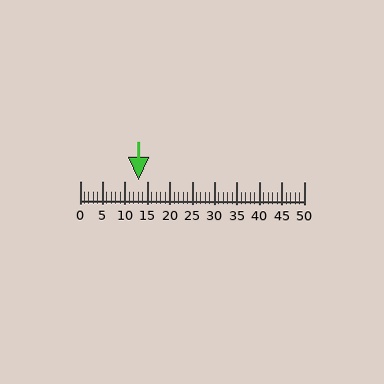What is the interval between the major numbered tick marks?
The major tick marks are spaced 5 units apart.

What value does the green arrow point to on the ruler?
The green arrow points to approximately 13.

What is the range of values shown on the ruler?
The ruler shows values from 0 to 50.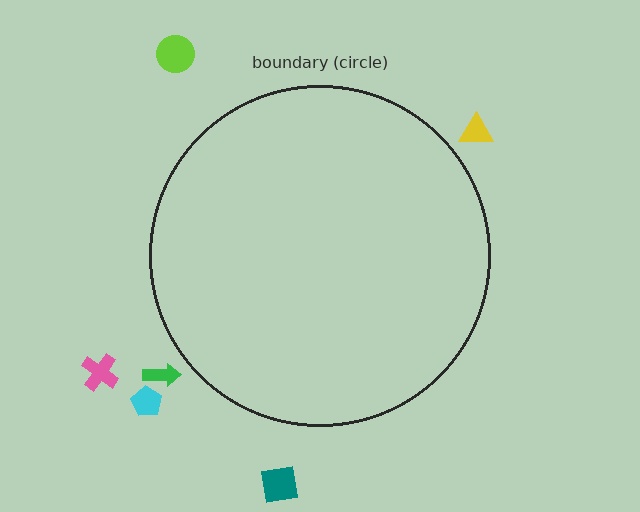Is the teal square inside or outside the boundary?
Outside.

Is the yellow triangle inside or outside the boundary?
Outside.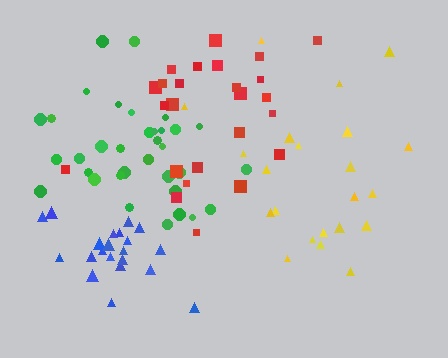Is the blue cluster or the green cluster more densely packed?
Blue.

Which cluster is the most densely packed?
Blue.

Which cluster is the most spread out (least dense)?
Yellow.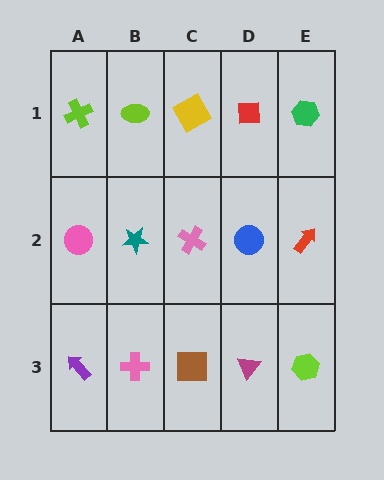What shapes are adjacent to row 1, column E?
A red arrow (row 2, column E), a red square (row 1, column D).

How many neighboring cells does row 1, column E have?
2.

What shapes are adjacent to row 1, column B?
A teal star (row 2, column B), a lime cross (row 1, column A), a yellow square (row 1, column C).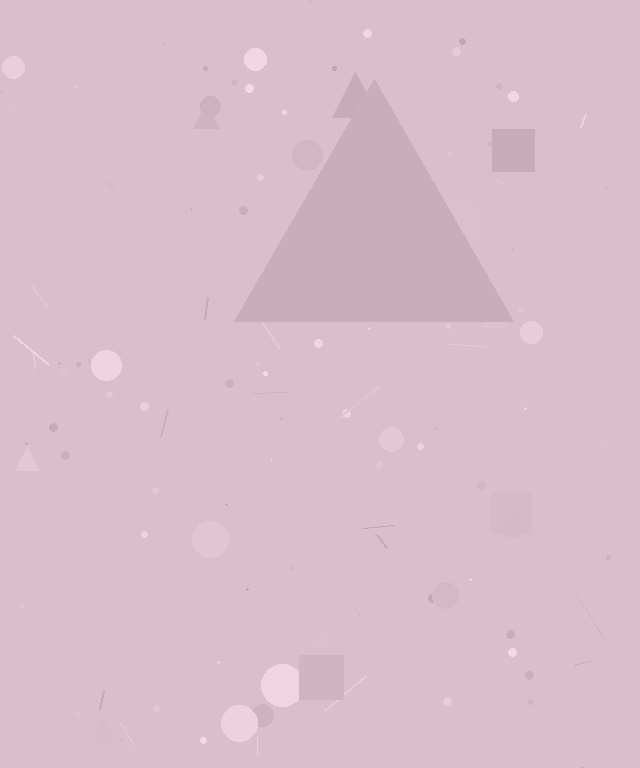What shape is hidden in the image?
A triangle is hidden in the image.